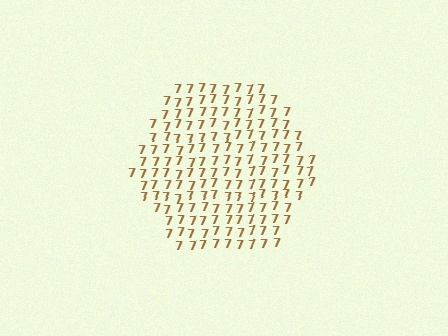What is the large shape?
The large shape is a hexagon.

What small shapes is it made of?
It is made of small digit 7's.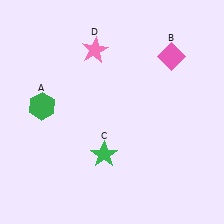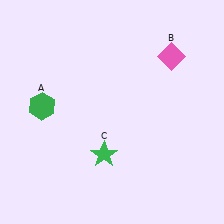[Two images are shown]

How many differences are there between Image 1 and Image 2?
There is 1 difference between the two images.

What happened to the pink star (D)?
The pink star (D) was removed in Image 2. It was in the top-left area of Image 1.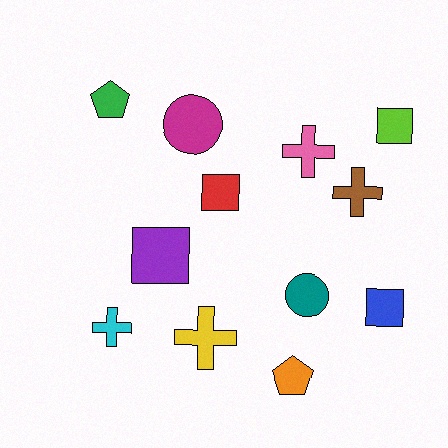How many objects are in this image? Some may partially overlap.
There are 12 objects.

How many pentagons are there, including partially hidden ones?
There are 2 pentagons.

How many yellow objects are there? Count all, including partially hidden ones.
There is 1 yellow object.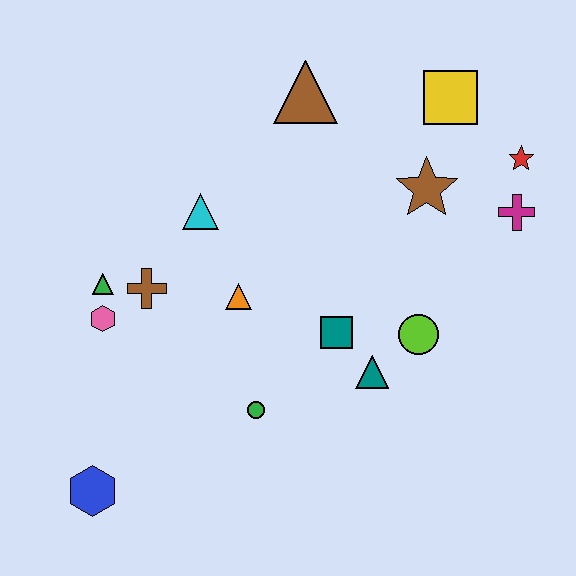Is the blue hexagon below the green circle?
Yes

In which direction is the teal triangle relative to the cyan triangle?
The teal triangle is to the right of the cyan triangle.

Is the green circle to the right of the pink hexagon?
Yes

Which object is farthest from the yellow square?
The blue hexagon is farthest from the yellow square.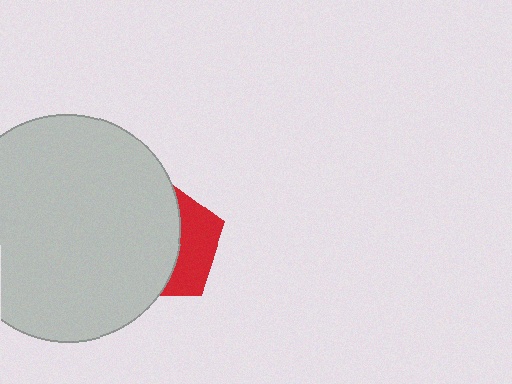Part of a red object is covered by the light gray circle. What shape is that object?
It is a pentagon.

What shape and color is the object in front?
The object in front is a light gray circle.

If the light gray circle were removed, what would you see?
You would see the complete red pentagon.